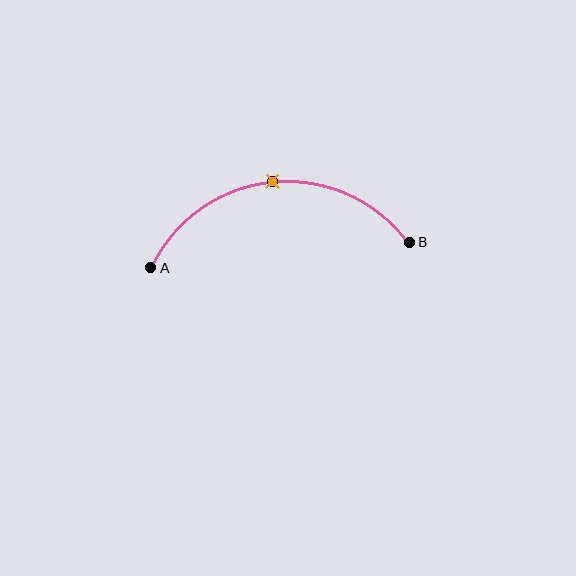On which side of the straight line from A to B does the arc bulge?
The arc bulges above the straight line connecting A and B.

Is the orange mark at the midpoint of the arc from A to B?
Yes. The orange mark lies on the arc at equal arc-length from both A and B — it is the arc midpoint.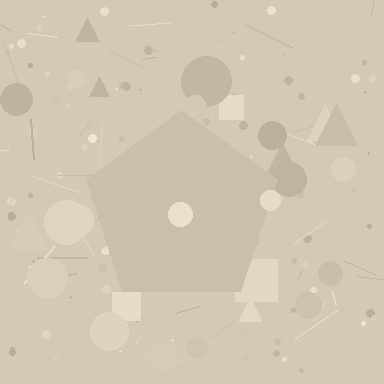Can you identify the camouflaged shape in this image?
The camouflaged shape is a pentagon.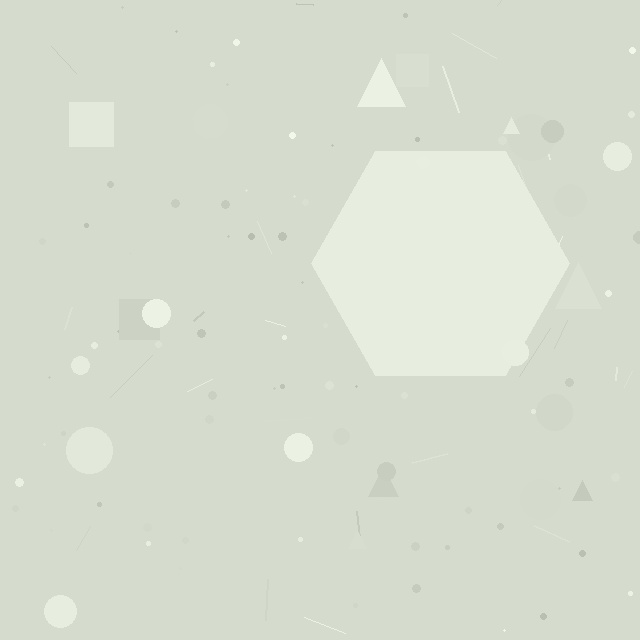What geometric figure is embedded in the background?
A hexagon is embedded in the background.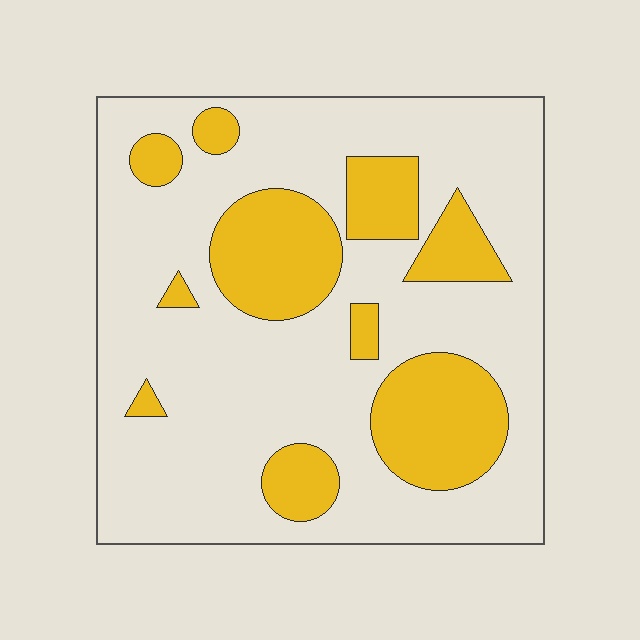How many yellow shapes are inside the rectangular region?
10.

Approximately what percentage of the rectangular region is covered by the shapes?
Approximately 25%.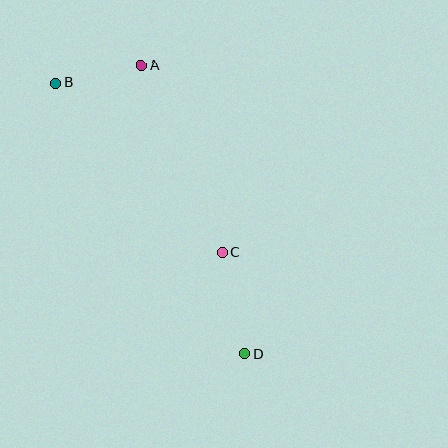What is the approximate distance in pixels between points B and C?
The distance between B and C is approximately 238 pixels.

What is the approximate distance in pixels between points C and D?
The distance between C and D is approximately 104 pixels.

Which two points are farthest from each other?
Points B and D are farthest from each other.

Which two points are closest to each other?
Points A and B are closest to each other.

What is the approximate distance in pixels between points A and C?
The distance between A and C is approximately 204 pixels.